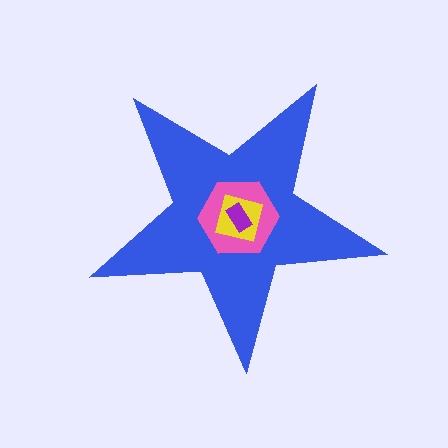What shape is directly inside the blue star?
The pink hexagon.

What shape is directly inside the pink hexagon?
The yellow square.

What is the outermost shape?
The blue star.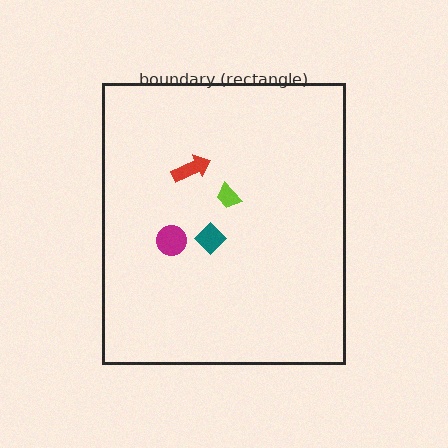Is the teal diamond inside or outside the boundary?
Inside.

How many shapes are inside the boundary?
4 inside, 0 outside.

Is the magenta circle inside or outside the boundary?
Inside.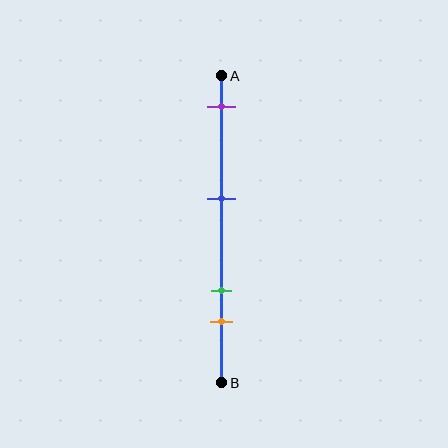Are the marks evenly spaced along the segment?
No, the marks are not evenly spaced.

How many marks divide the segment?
There are 4 marks dividing the segment.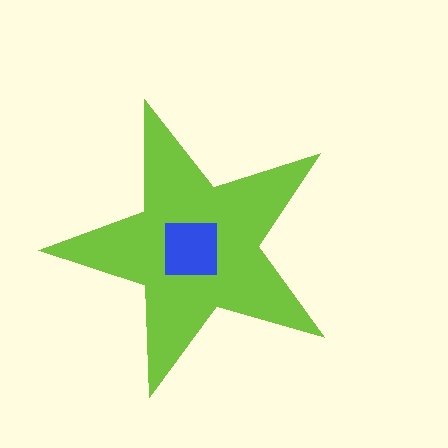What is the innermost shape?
The blue square.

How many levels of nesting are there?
2.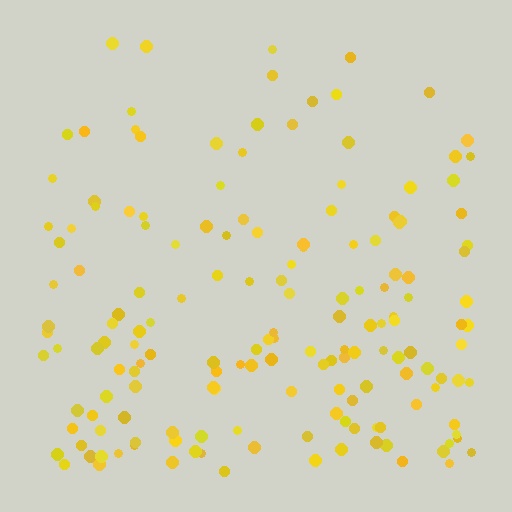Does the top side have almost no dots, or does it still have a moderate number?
Still a moderate number, just noticeably fewer than the bottom.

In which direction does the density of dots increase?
From top to bottom, with the bottom side densest.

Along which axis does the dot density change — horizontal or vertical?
Vertical.